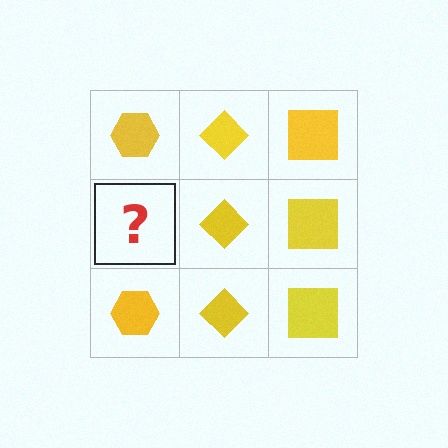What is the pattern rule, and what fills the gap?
The rule is that each column has a consistent shape. The gap should be filled with a yellow hexagon.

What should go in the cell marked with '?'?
The missing cell should contain a yellow hexagon.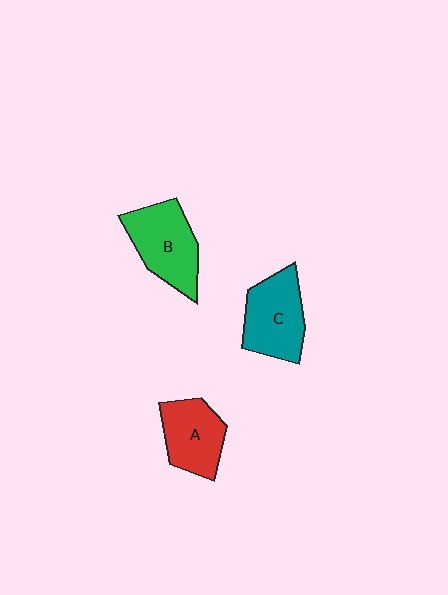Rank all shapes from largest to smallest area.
From largest to smallest: B (green), C (teal), A (red).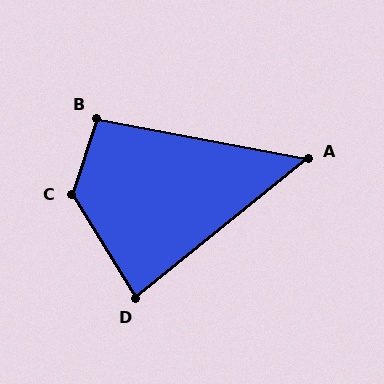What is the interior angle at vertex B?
Approximately 97 degrees (obtuse).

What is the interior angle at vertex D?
Approximately 83 degrees (acute).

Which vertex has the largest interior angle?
C, at approximately 130 degrees.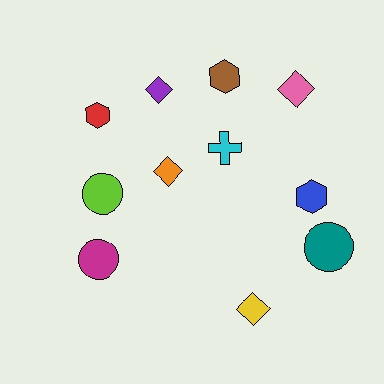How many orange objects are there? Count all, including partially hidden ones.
There is 1 orange object.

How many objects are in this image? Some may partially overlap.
There are 11 objects.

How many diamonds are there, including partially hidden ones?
There are 4 diamonds.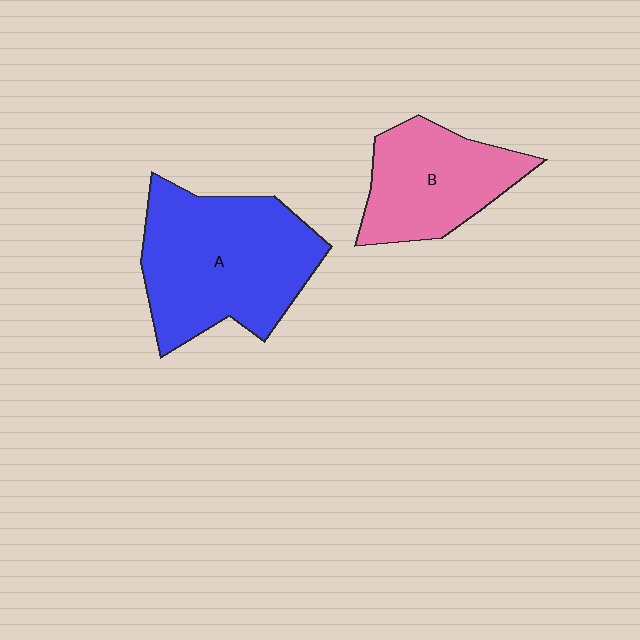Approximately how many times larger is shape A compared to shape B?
Approximately 1.5 times.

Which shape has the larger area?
Shape A (blue).